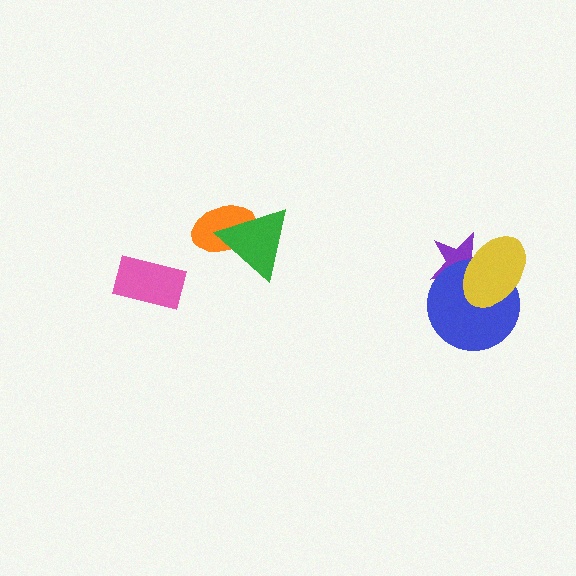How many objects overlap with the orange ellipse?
1 object overlaps with the orange ellipse.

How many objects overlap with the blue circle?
2 objects overlap with the blue circle.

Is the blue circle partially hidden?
Yes, it is partially covered by another shape.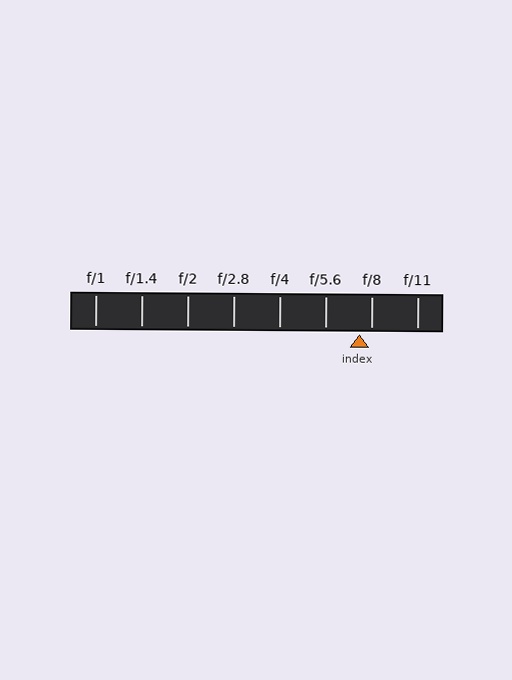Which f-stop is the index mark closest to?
The index mark is closest to f/8.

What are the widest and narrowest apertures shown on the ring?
The widest aperture shown is f/1 and the narrowest is f/11.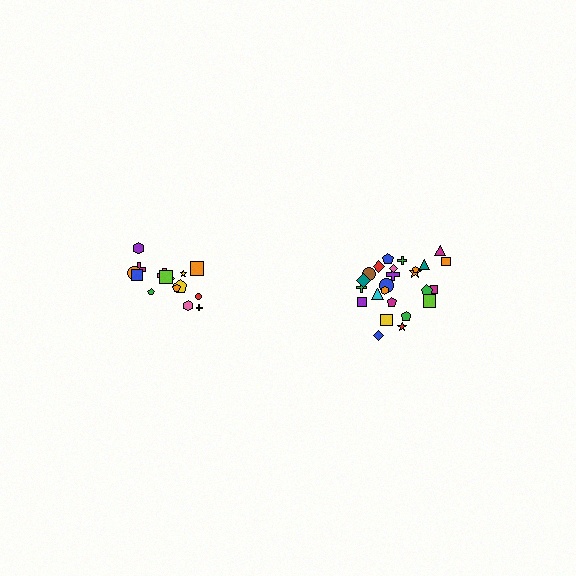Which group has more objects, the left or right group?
The right group.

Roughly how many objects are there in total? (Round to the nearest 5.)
Roughly 40 objects in total.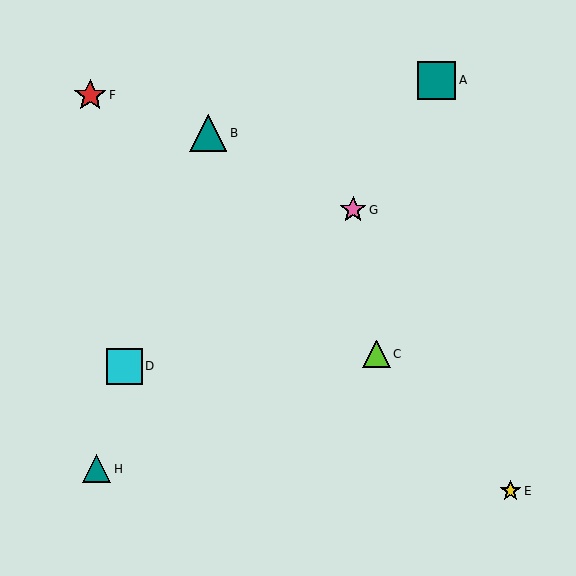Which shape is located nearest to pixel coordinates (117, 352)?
The cyan square (labeled D) at (125, 366) is nearest to that location.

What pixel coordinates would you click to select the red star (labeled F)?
Click at (90, 95) to select the red star F.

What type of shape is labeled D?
Shape D is a cyan square.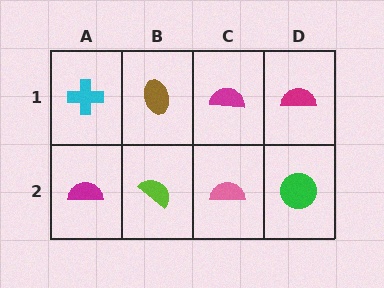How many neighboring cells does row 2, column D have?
2.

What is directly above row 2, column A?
A cyan cross.